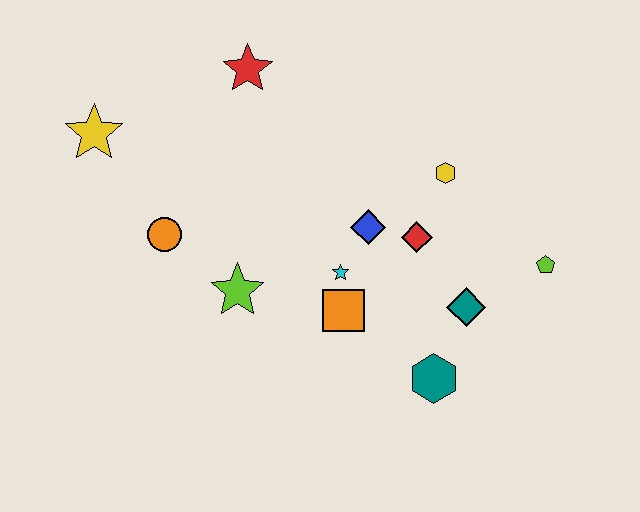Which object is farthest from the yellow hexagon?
The yellow star is farthest from the yellow hexagon.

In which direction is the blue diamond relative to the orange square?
The blue diamond is above the orange square.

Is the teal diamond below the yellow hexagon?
Yes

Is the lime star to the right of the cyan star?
No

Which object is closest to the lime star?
The orange circle is closest to the lime star.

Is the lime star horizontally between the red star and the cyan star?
No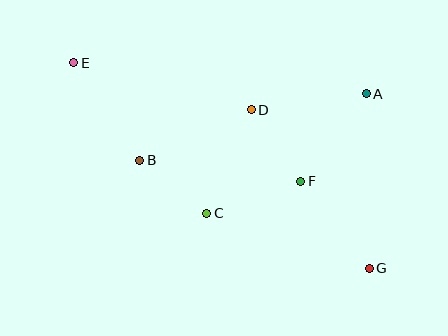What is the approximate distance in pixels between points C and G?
The distance between C and G is approximately 171 pixels.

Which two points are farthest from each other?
Points E and G are farthest from each other.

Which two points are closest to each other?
Points B and C are closest to each other.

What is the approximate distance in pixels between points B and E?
The distance between B and E is approximately 118 pixels.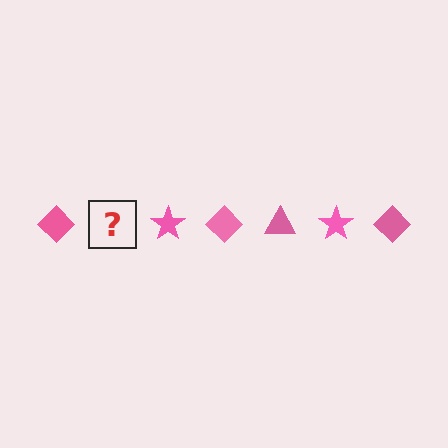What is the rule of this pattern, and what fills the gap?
The rule is that the pattern cycles through diamond, triangle, star shapes in pink. The gap should be filled with a pink triangle.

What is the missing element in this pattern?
The missing element is a pink triangle.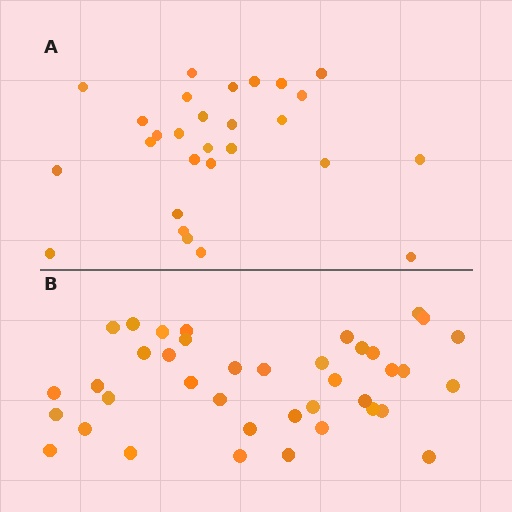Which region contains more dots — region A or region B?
Region B (the bottom region) has more dots.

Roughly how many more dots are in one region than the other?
Region B has roughly 12 or so more dots than region A.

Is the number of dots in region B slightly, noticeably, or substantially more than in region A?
Region B has noticeably more, but not dramatically so. The ratio is roughly 1.4 to 1.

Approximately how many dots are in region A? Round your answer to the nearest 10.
About 30 dots. (The exact count is 28, which rounds to 30.)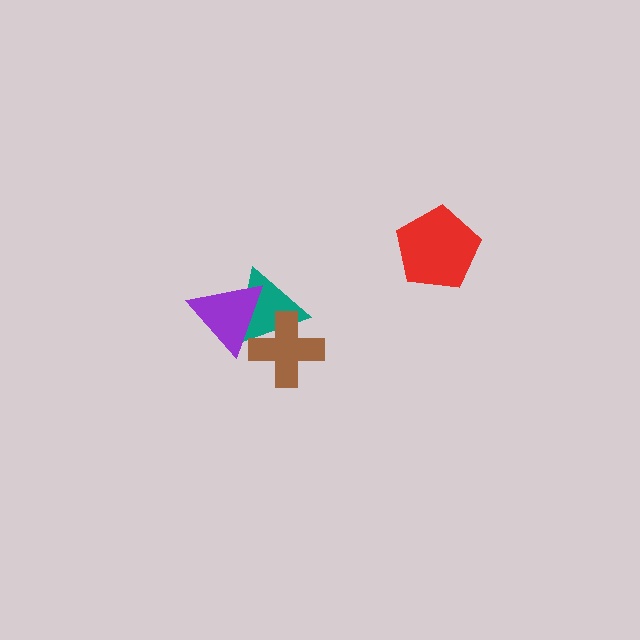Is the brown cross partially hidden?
Yes, it is partially covered by another shape.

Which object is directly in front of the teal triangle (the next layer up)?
The brown cross is directly in front of the teal triangle.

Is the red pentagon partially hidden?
No, no other shape covers it.